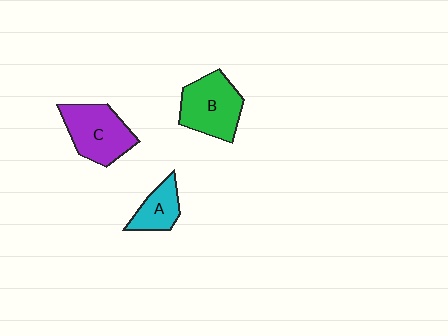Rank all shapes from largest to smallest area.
From largest to smallest: B (green), C (purple), A (cyan).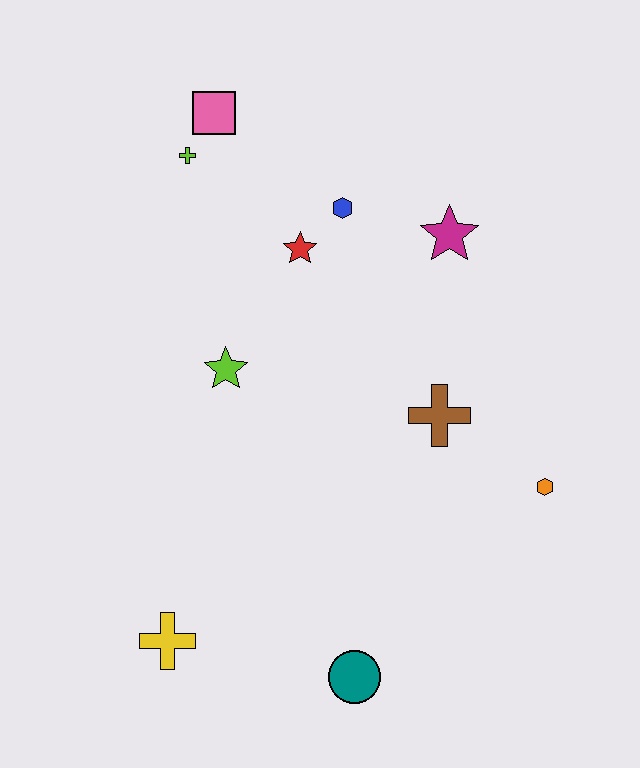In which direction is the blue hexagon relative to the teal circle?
The blue hexagon is above the teal circle.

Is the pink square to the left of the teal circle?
Yes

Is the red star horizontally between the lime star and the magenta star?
Yes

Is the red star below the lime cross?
Yes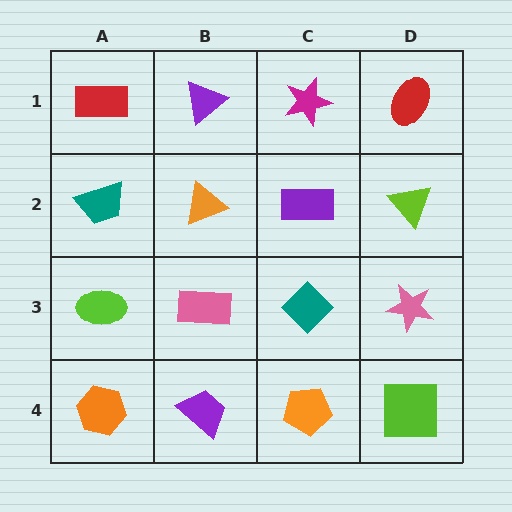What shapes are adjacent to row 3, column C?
A purple rectangle (row 2, column C), an orange pentagon (row 4, column C), a pink rectangle (row 3, column B), a pink star (row 3, column D).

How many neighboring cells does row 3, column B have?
4.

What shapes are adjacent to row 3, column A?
A teal trapezoid (row 2, column A), an orange hexagon (row 4, column A), a pink rectangle (row 3, column B).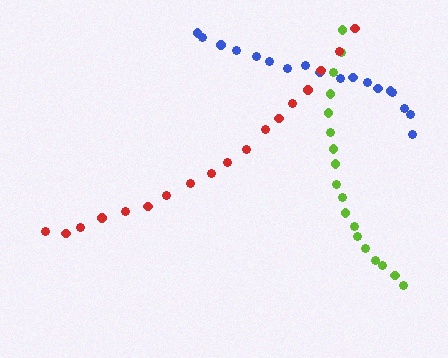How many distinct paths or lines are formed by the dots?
There are 3 distinct paths.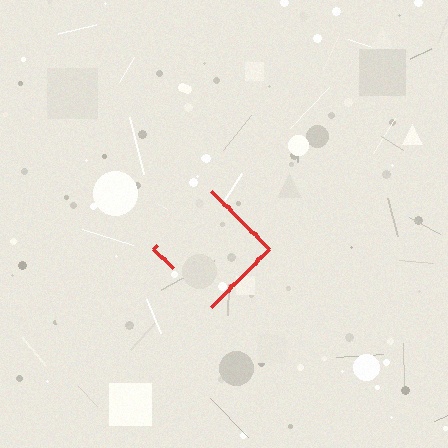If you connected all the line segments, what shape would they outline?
They would outline a diamond.